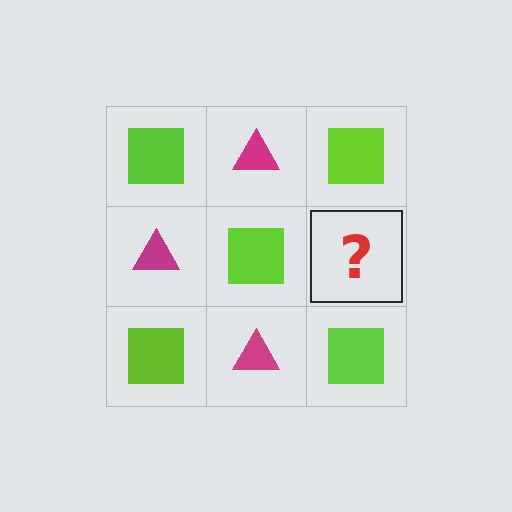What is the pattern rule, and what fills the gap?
The rule is that it alternates lime square and magenta triangle in a checkerboard pattern. The gap should be filled with a magenta triangle.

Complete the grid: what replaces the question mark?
The question mark should be replaced with a magenta triangle.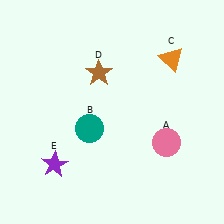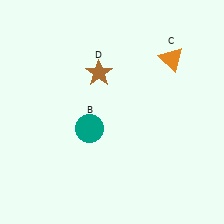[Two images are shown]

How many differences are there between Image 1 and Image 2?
There are 2 differences between the two images.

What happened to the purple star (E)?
The purple star (E) was removed in Image 2. It was in the bottom-left area of Image 1.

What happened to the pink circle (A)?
The pink circle (A) was removed in Image 2. It was in the bottom-right area of Image 1.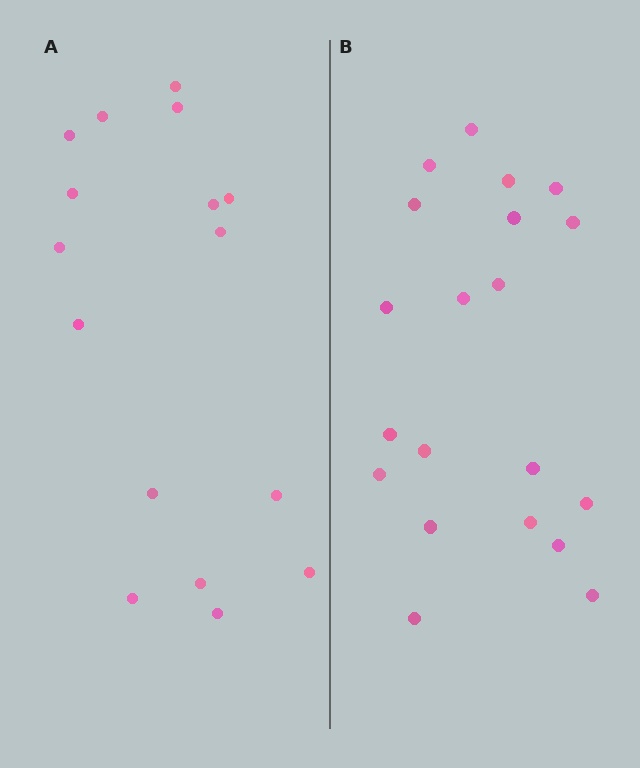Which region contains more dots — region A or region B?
Region B (the right region) has more dots.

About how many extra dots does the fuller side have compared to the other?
Region B has about 4 more dots than region A.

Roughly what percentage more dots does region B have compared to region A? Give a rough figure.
About 25% more.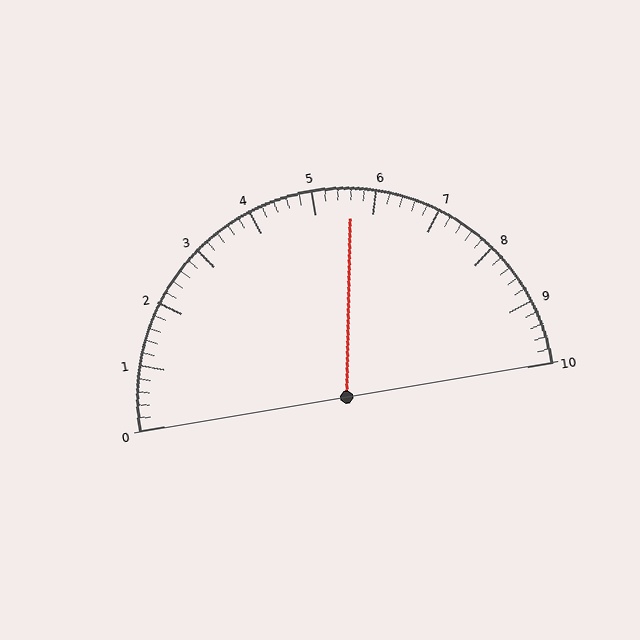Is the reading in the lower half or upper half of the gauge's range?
The reading is in the upper half of the range (0 to 10).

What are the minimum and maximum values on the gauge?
The gauge ranges from 0 to 10.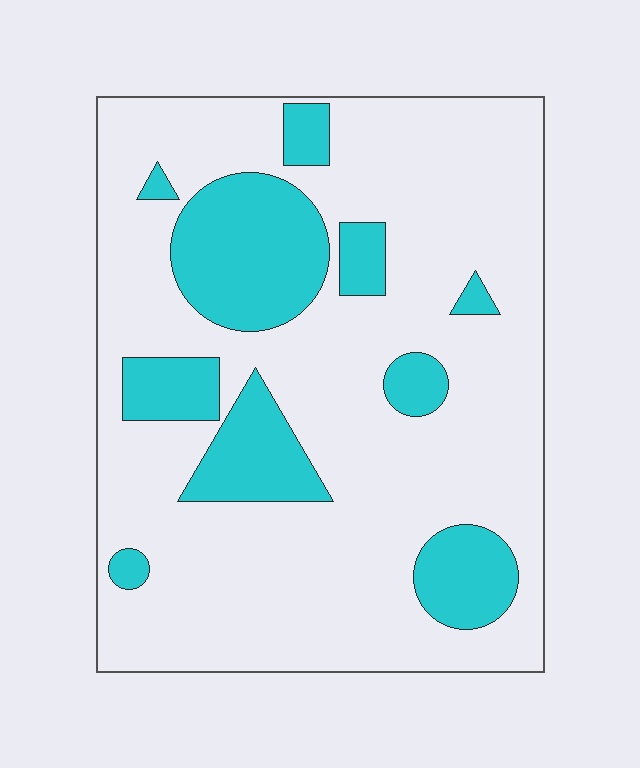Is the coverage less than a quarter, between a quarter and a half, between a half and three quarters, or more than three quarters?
Less than a quarter.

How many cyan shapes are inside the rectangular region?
10.